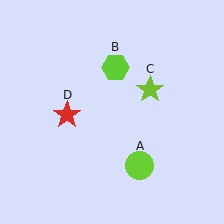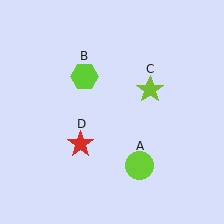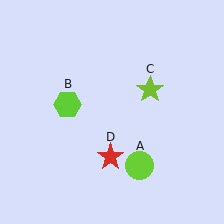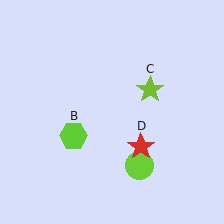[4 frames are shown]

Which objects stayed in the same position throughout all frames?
Lime circle (object A) and lime star (object C) remained stationary.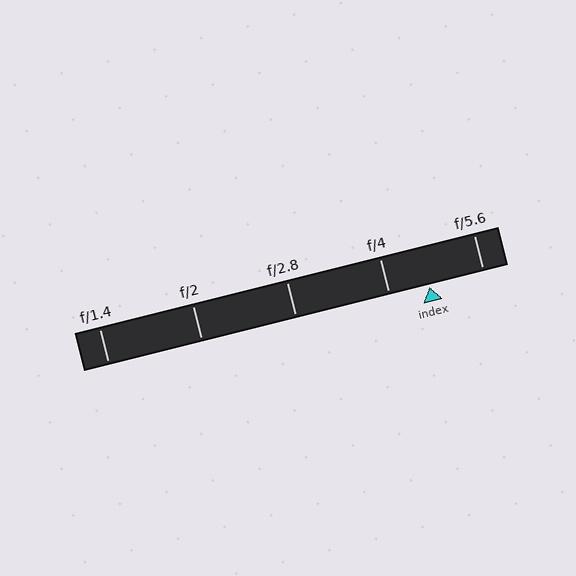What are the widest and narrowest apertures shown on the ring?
The widest aperture shown is f/1.4 and the narrowest is f/5.6.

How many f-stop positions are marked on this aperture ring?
There are 5 f-stop positions marked.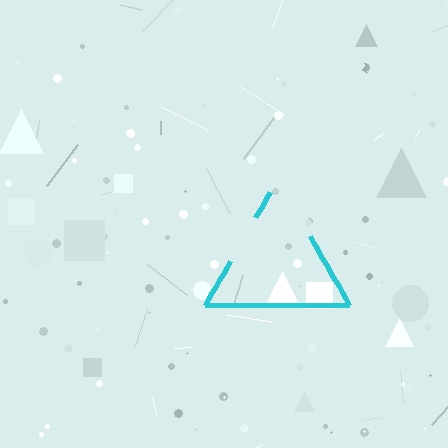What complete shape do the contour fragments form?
The contour fragments form a triangle.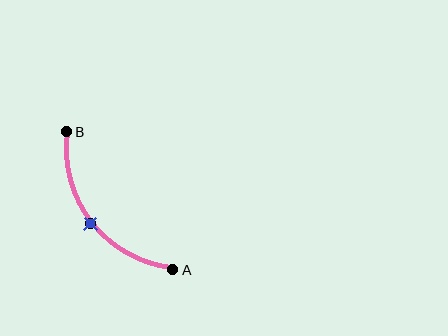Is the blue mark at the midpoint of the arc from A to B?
Yes. The blue mark lies on the arc at equal arc-length from both A and B — it is the arc midpoint.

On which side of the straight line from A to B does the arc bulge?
The arc bulges below and to the left of the straight line connecting A and B.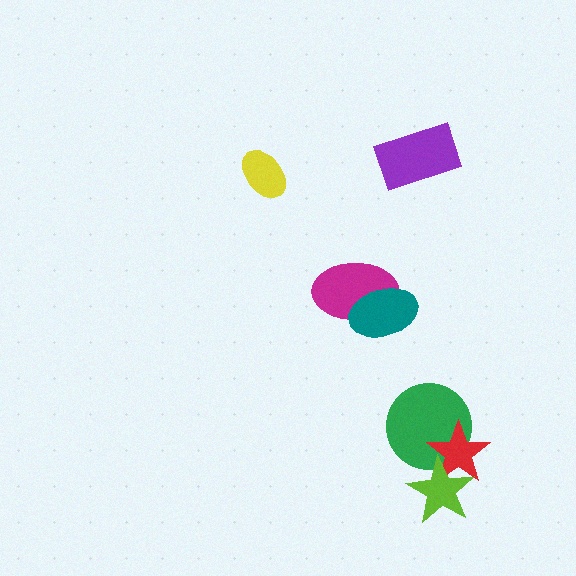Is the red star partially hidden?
Yes, it is partially covered by another shape.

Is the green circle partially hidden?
Yes, it is partially covered by another shape.